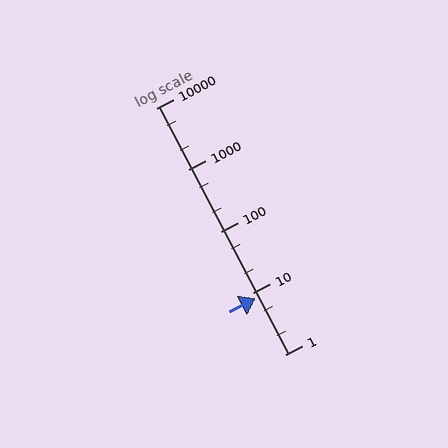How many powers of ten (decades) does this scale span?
The scale spans 4 decades, from 1 to 10000.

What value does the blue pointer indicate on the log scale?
The pointer indicates approximately 8.2.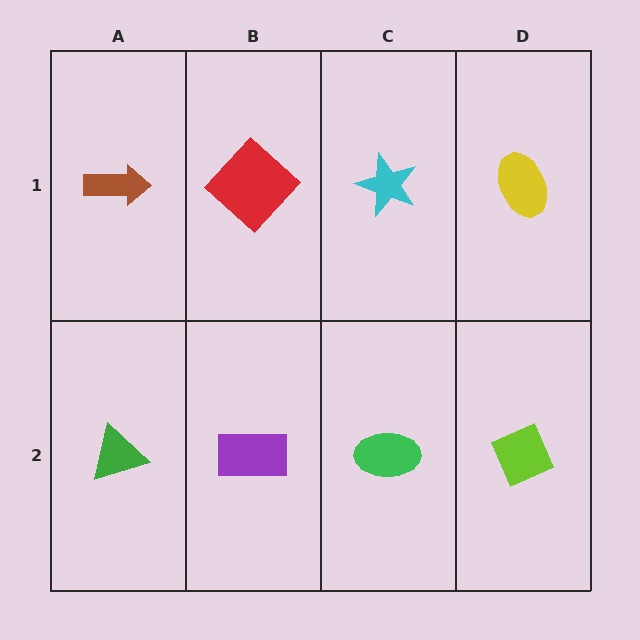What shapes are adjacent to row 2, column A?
A brown arrow (row 1, column A), a purple rectangle (row 2, column B).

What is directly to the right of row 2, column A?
A purple rectangle.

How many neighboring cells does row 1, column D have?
2.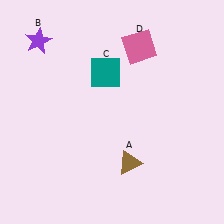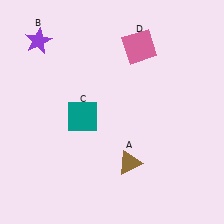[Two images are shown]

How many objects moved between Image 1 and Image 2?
1 object moved between the two images.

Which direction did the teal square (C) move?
The teal square (C) moved down.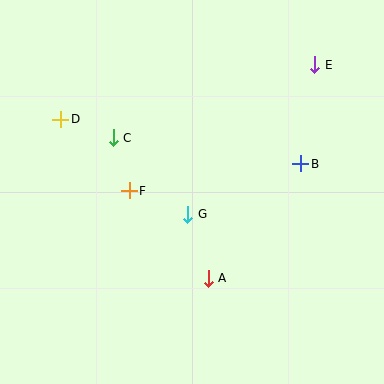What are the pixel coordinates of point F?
Point F is at (129, 191).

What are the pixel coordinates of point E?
Point E is at (315, 65).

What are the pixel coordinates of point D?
Point D is at (61, 119).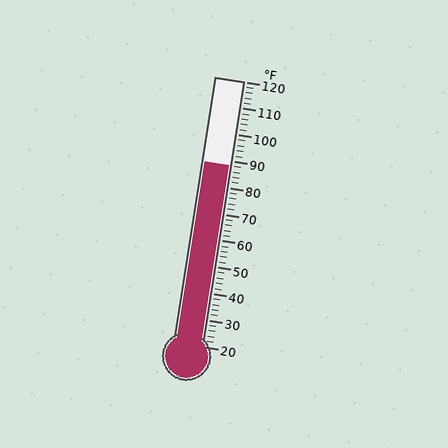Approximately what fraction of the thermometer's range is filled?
The thermometer is filled to approximately 70% of its range.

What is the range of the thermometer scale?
The thermometer scale ranges from 20°F to 120°F.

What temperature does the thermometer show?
The thermometer shows approximately 88°F.